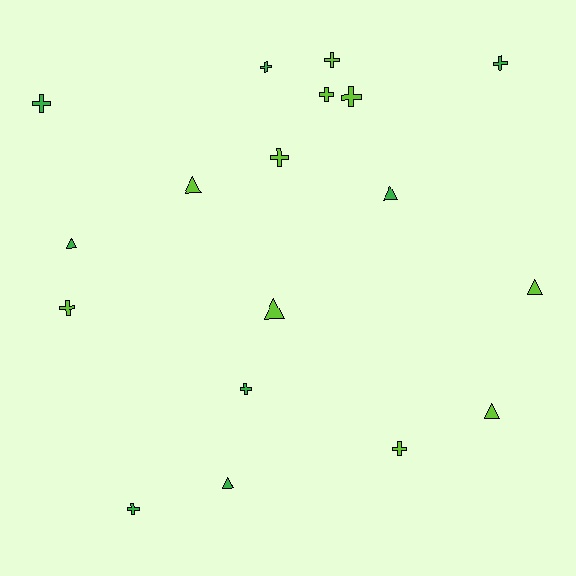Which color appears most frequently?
Lime, with 10 objects.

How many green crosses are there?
There are 5 green crosses.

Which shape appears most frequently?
Cross, with 11 objects.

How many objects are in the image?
There are 18 objects.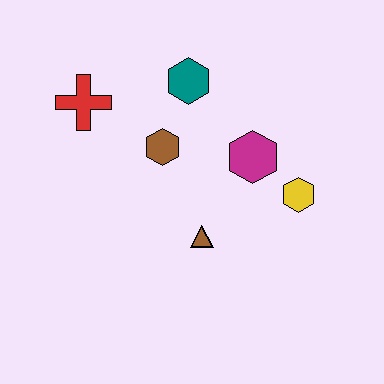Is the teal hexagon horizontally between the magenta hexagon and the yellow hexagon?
No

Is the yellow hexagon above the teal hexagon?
No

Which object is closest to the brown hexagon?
The teal hexagon is closest to the brown hexagon.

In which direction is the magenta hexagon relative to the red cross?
The magenta hexagon is to the right of the red cross.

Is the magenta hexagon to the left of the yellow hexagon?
Yes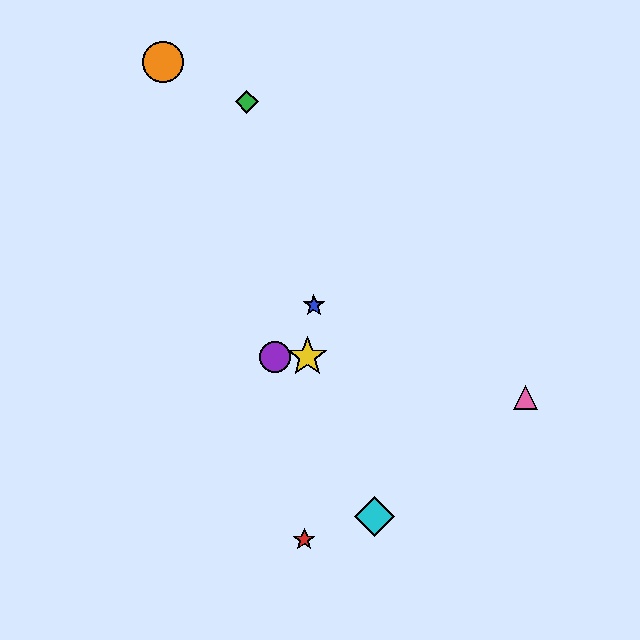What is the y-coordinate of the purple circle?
The purple circle is at y≈357.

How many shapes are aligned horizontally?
2 shapes (the yellow star, the purple circle) are aligned horizontally.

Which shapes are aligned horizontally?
The yellow star, the purple circle are aligned horizontally.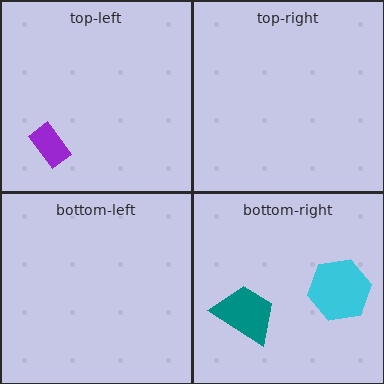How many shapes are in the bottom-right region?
2.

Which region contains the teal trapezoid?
The bottom-right region.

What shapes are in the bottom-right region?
The teal trapezoid, the cyan hexagon.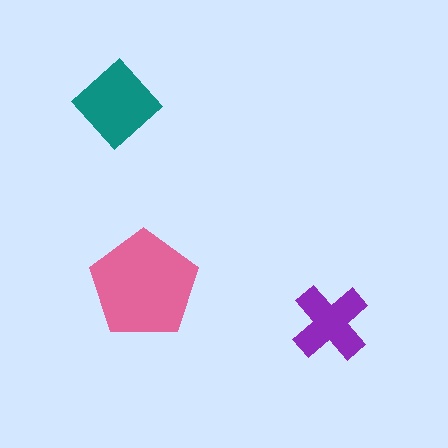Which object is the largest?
The pink pentagon.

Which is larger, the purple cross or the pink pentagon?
The pink pentagon.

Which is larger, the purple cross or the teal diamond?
The teal diamond.